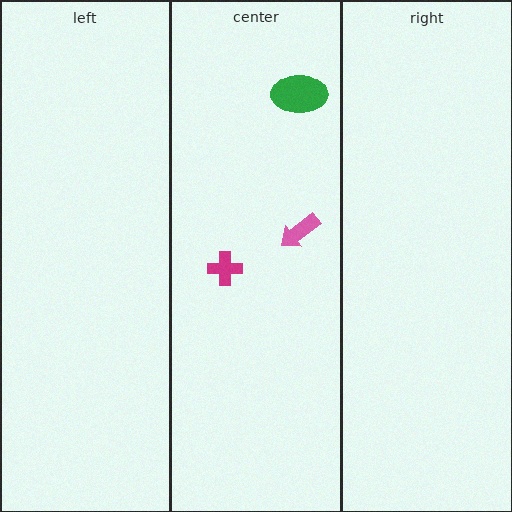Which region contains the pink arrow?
The center region.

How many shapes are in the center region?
3.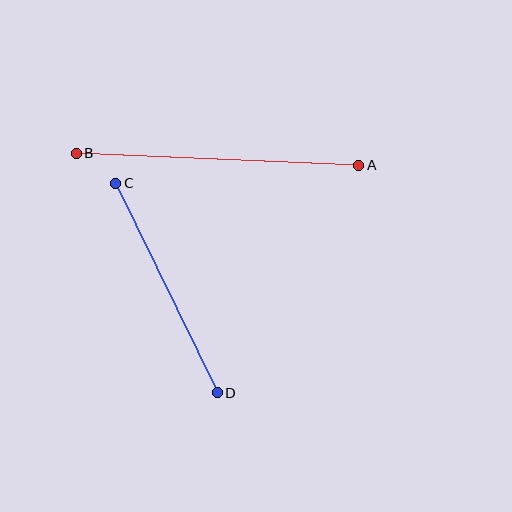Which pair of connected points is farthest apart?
Points A and B are farthest apart.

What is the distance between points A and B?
The distance is approximately 283 pixels.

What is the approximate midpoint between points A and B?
The midpoint is at approximately (218, 159) pixels.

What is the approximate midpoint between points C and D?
The midpoint is at approximately (167, 288) pixels.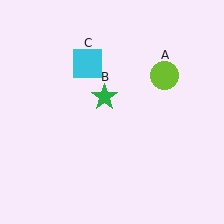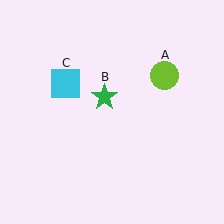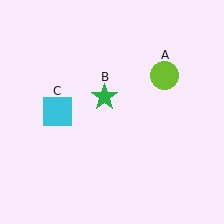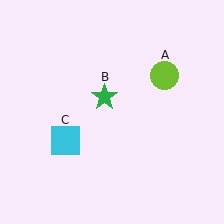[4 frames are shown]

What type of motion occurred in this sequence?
The cyan square (object C) rotated counterclockwise around the center of the scene.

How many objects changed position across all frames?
1 object changed position: cyan square (object C).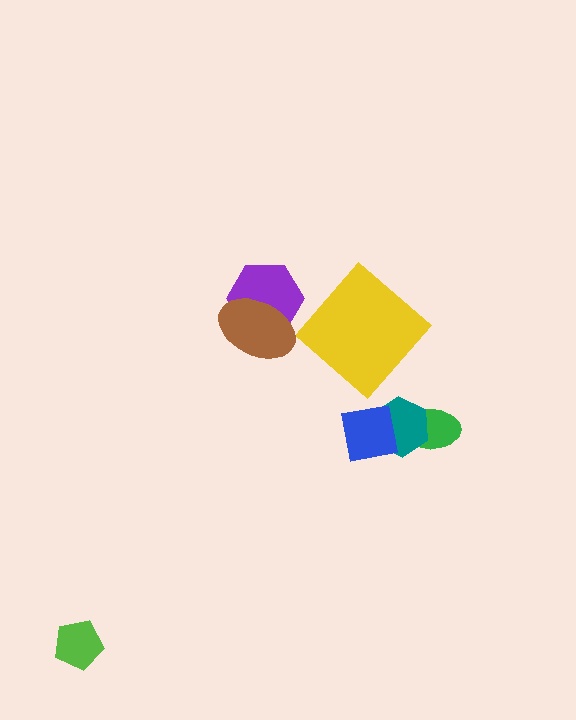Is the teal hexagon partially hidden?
Yes, it is partially covered by another shape.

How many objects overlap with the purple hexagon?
1 object overlaps with the purple hexagon.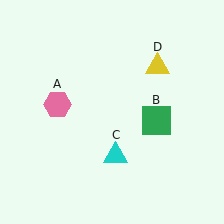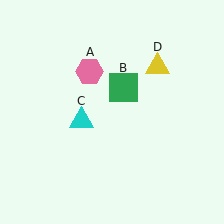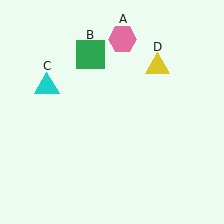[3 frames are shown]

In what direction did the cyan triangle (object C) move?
The cyan triangle (object C) moved up and to the left.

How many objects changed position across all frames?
3 objects changed position: pink hexagon (object A), green square (object B), cyan triangle (object C).